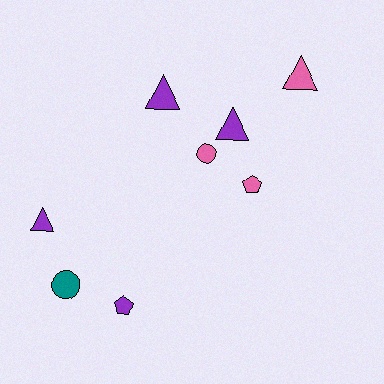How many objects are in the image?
There are 8 objects.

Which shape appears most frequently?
Triangle, with 4 objects.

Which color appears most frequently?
Purple, with 4 objects.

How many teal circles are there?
There is 1 teal circle.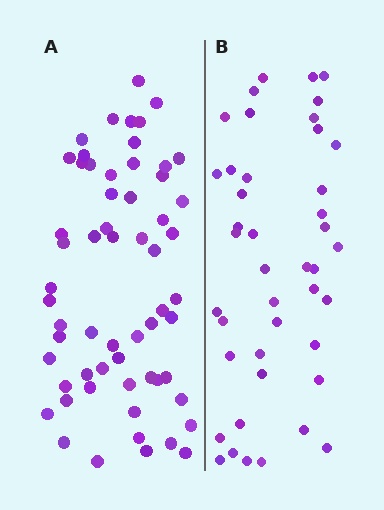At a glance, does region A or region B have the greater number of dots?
Region A (the left region) has more dots.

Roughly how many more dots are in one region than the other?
Region A has approximately 15 more dots than region B.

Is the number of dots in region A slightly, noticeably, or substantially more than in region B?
Region A has noticeably more, but not dramatically so. The ratio is roughly 1.4 to 1.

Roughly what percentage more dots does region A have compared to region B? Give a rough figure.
About 40% more.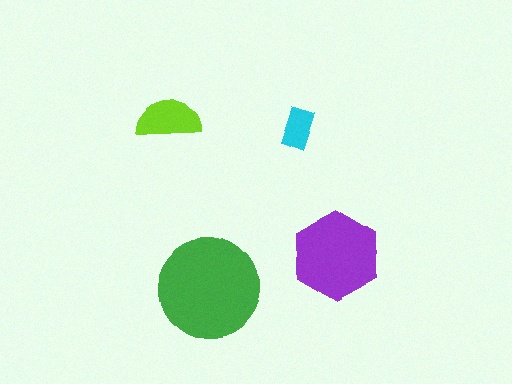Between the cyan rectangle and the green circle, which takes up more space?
The green circle.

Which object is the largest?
The green circle.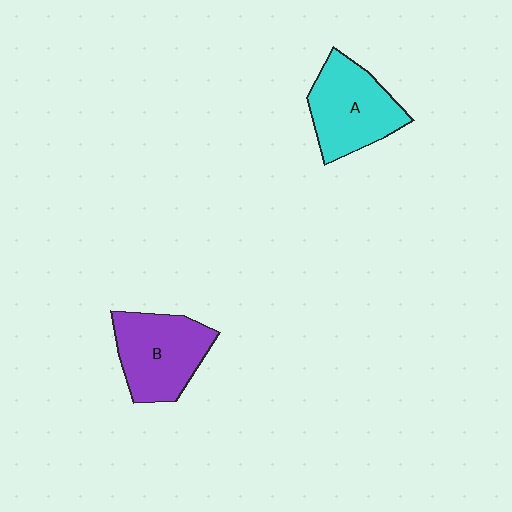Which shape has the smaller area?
Shape A (cyan).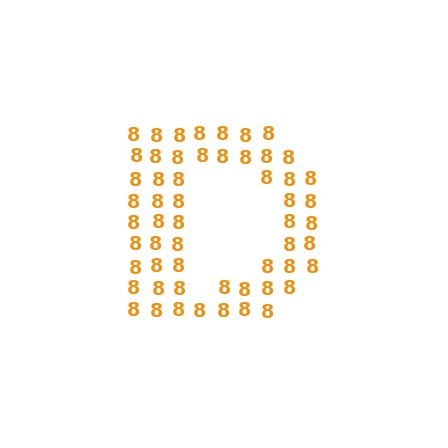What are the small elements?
The small elements are digit 8's.